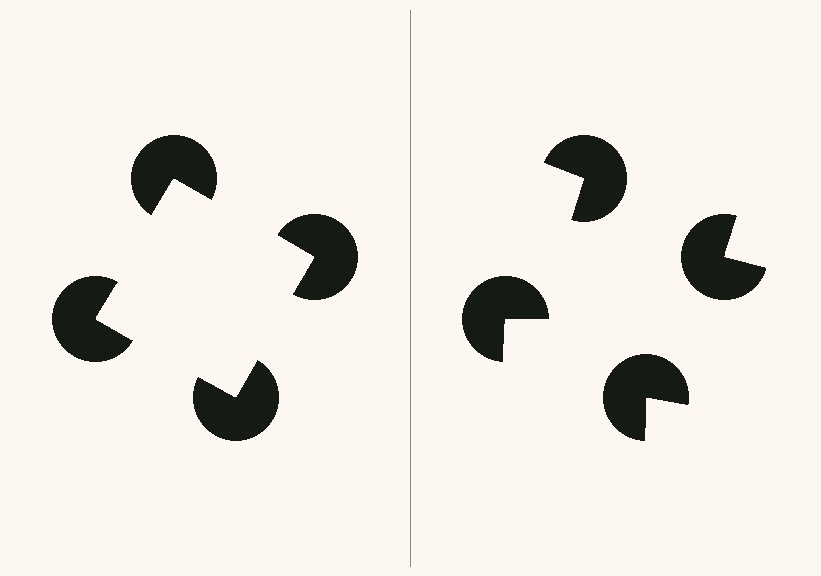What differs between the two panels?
The pac-man discs are positioned identically on both sides; only the wedge orientations differ. On the left they align to a square; on the right they are misaligned.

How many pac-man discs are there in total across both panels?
8 — 4 on each side.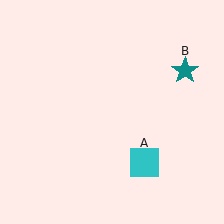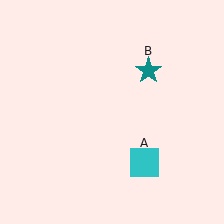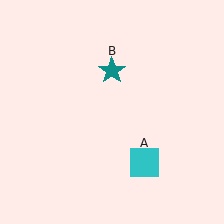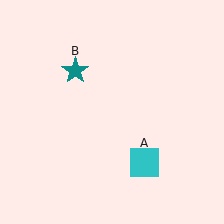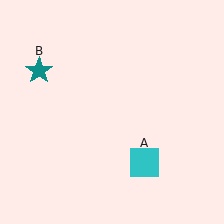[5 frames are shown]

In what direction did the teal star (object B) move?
The teal star (object B) moved left.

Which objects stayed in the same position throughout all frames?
Cyan square (object A) remained stationary.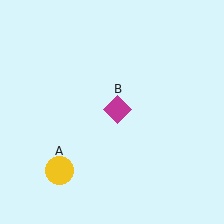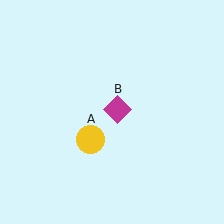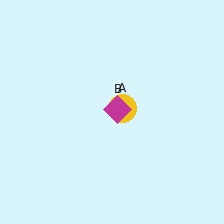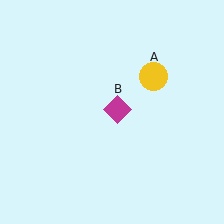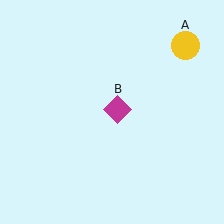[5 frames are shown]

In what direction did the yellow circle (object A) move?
The yellow circle (object A) moved up and to the right.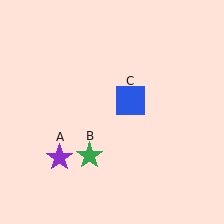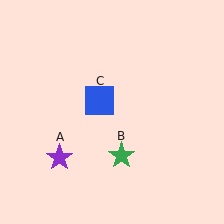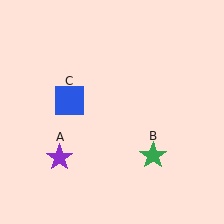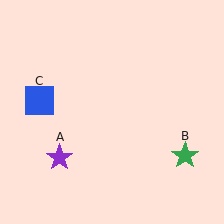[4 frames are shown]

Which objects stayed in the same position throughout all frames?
Purple star (object A) remained stationary.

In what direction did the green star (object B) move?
The green star (object B) moved right.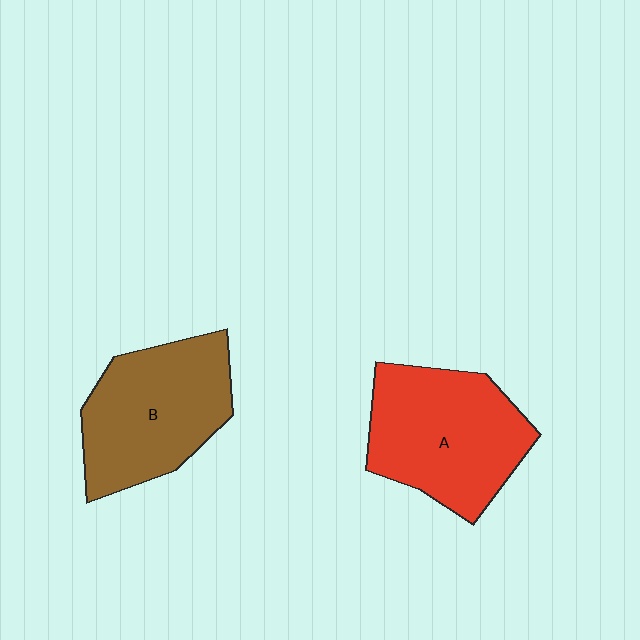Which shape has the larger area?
Shape A (red).